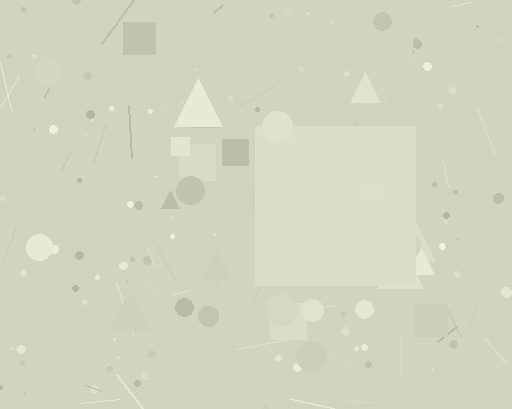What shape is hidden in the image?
A square is hidden in the image.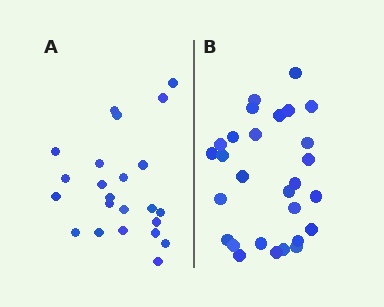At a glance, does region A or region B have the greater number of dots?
Region B (the right region) has more dots.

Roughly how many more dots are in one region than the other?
Region B has about 5 more dots than region A.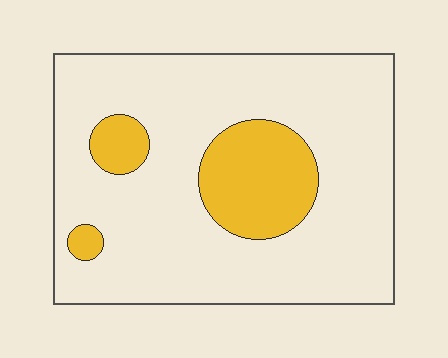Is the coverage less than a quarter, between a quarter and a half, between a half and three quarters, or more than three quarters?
Less than a quarter.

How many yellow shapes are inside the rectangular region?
3.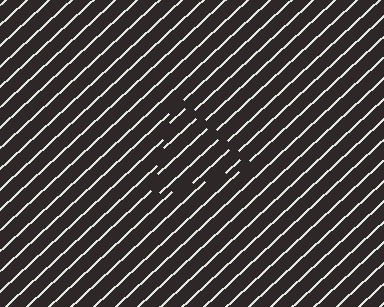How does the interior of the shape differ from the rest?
The interior of the shape contains the same grating, shifted by half a period — the contour is defined by the phase discontinuity where line-ends from the inner and outer gratings abut.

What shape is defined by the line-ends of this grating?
An illusory triangle. The interior of the shape contains the same grating, shifted by half a period — the contour is defined by the phase discontinuity where line-ends from the inner and outer gratings abut.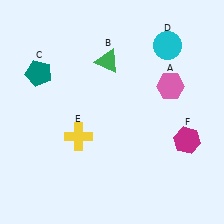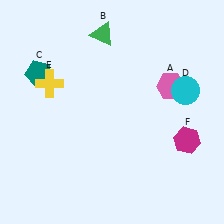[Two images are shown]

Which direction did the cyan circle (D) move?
The cyan circle (D) moved down.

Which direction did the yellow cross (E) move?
The yellow cross (E) moved up.